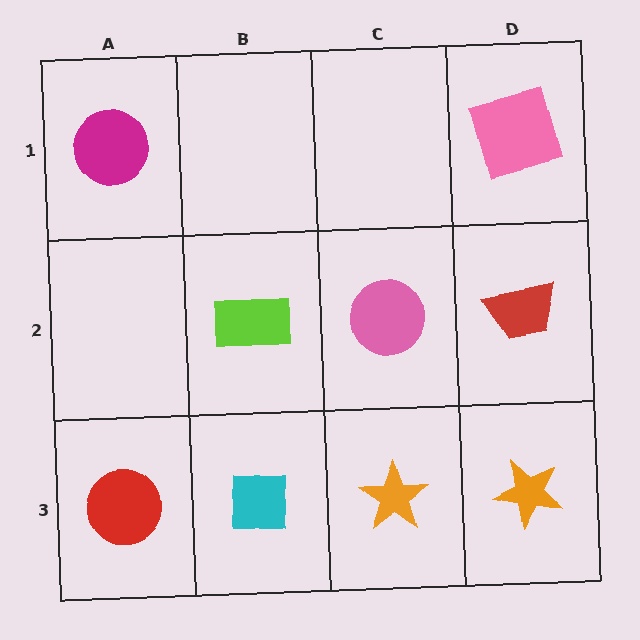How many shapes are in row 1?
2 shapes.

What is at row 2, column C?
A pink circle.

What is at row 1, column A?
A magenta circle.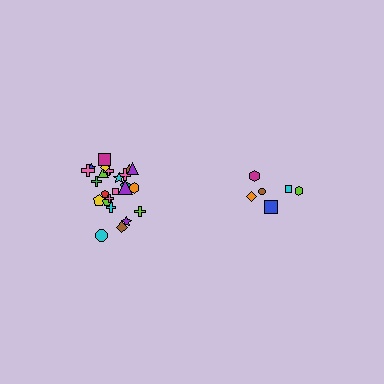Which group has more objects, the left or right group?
The left group.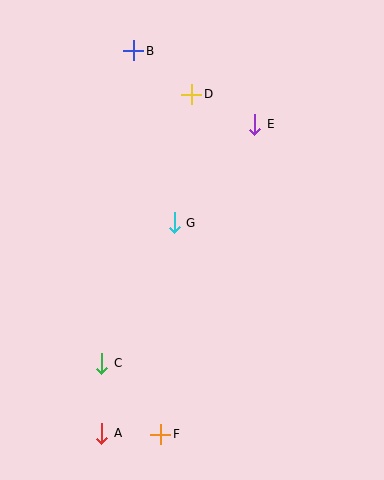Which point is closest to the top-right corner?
Point E is closest to the top-right corner.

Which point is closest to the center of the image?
Point G at (174, 223) is closest to the center.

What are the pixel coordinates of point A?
Point A is at (102, 433).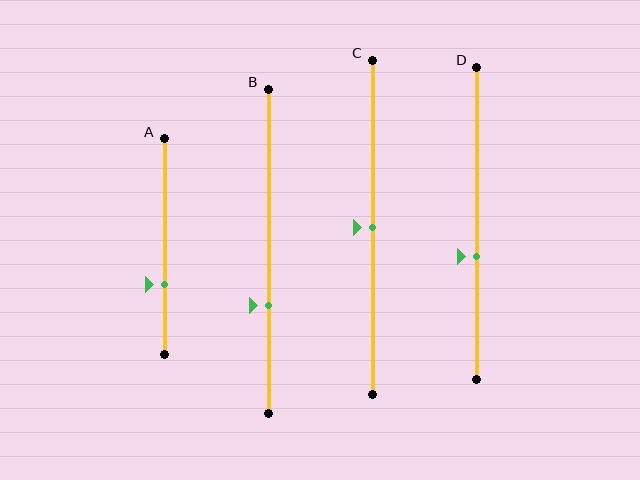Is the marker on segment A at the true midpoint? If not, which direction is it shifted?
No, the marker on segment A is shifted downward by about 18% of the segment length.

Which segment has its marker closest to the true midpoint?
Segment C has its marker closest to the true midpoint.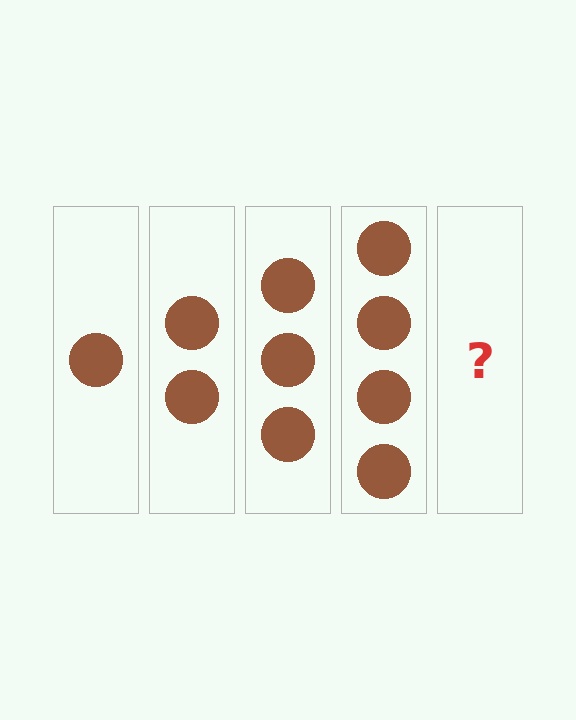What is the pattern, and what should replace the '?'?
The pattern is that each step adds one more circle. The '?' should be 5 circles.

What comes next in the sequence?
The next element should be 5 circles.